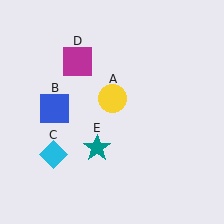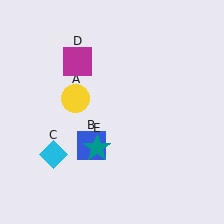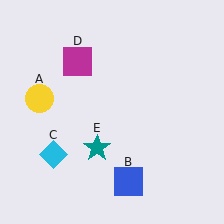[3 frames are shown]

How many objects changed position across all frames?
2 objects changed position: yellow circle (object A), blue square (object B).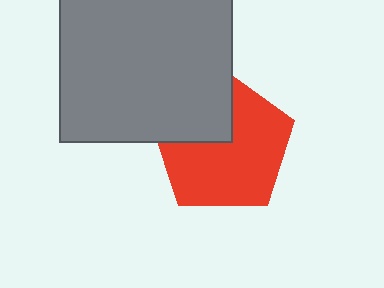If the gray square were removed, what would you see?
You would see the complete red pentagon.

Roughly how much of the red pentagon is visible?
Most of it is visible (roughly 69%).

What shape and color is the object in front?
The object in front is a gray square.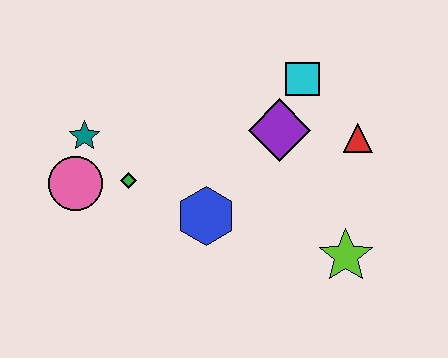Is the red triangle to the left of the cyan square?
No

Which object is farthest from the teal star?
The lime star is farthest from the teal star.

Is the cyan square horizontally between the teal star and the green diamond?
No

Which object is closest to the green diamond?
The pink circle is closest to the green diamond.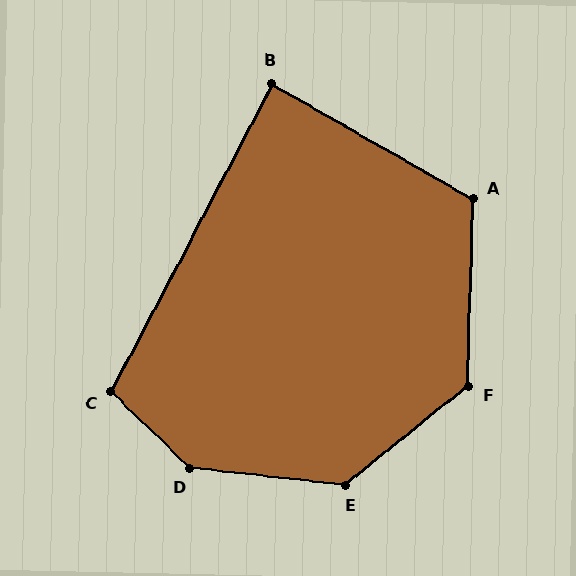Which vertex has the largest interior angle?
D, at approximately 142 degrees.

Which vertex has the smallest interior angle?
B, at approximately 88 degrees.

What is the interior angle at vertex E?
Approximately 135 degrees (obtuse).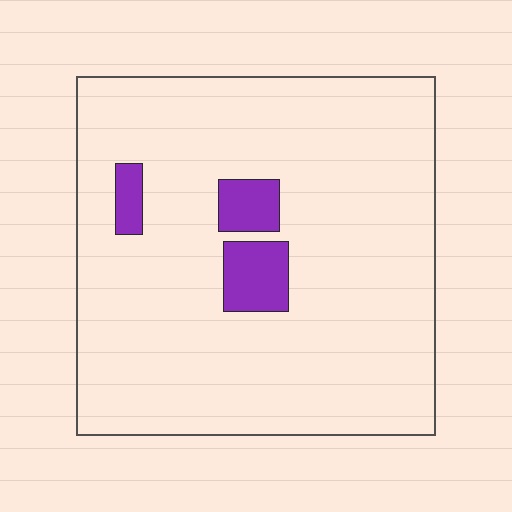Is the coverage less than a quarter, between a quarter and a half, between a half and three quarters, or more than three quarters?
Less than a quarter.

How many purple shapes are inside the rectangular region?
3.